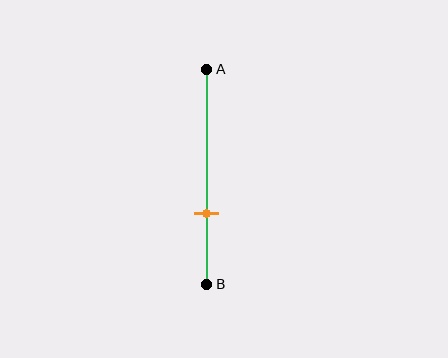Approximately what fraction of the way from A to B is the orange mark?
The orange mark is approximately 65% of the way from A to B.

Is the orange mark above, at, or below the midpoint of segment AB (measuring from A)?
The orange mark is below the midpoint of segment AB.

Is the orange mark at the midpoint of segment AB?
No, the mark is at about 65% from A, not at the 50% midpoint.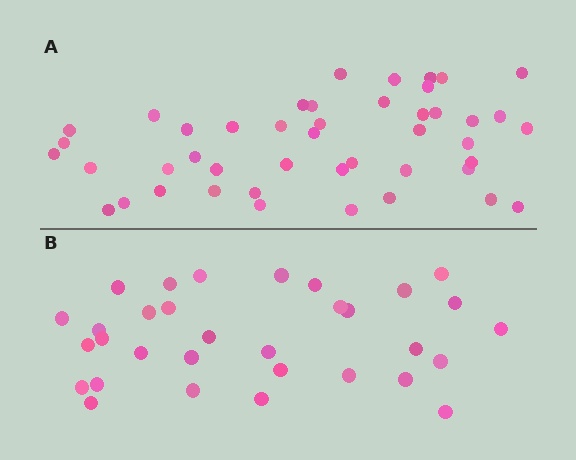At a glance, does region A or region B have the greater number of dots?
Region A (the top region) has more dots.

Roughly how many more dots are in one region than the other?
Region A has approximately 15 more dots than region B.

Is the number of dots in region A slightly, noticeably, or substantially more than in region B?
Region A has noticeably more, but not dramatically so. The ratio is roughly 1.4 to 1.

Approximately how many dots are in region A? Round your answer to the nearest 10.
About 40 dots. (The exact count is 45, which rounds to 40.)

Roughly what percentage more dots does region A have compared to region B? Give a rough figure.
About 40% more.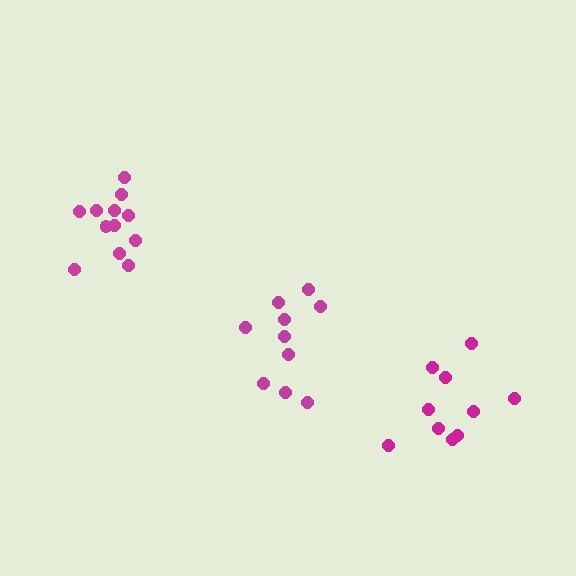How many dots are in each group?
Group 1: 10 dots, Group 2: 12 dots, Group 3: 10 dots (32 total).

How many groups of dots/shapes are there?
There are 3 groups.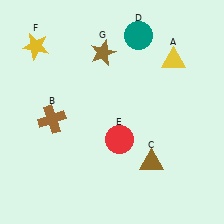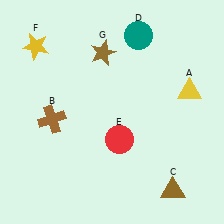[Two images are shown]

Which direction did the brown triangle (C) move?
The brown triangle (C) moved down.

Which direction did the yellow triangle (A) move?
The yellow triangle (A) moved down.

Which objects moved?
The objects that moved are: the yellow triangle (A), the brown triangle (C).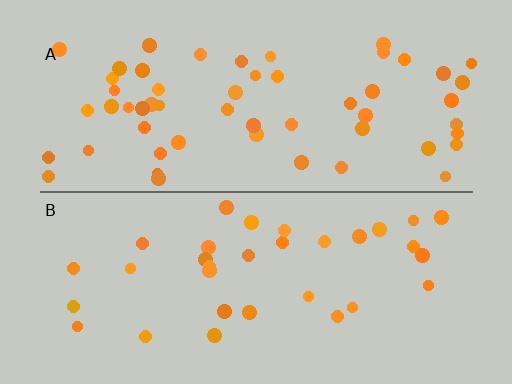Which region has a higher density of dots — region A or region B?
A (the top).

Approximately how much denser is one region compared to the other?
Approximately 1.7× — region A over region B.